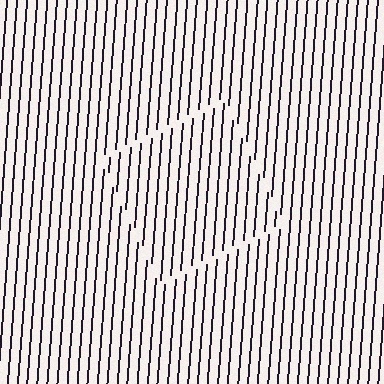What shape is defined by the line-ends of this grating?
An illusory square. The interior of the shape contains the same grating, shifted by half a period — the contour is defined by the phase discontinuity where line-ends from the inner and outer gratings abut.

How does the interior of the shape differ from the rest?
The interior of the shape contains the same grating, shifted by half a period — the contour is defined by the phase discontinuity where line-ends from the inner and outer gratings abut.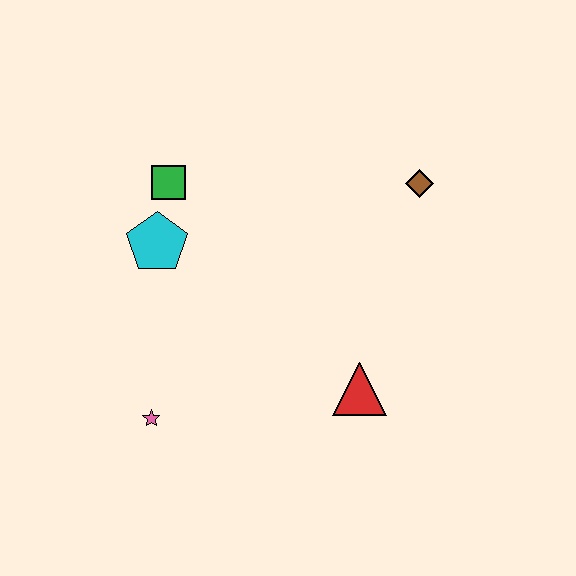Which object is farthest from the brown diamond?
The pink star is farthest from the brown diamond.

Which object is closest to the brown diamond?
The red triangle is closest to the brown diamond.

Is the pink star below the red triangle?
Yes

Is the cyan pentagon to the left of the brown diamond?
Yes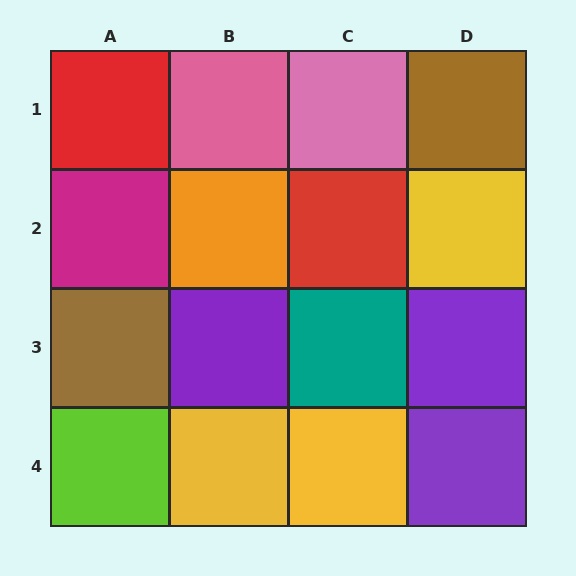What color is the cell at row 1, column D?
Brown.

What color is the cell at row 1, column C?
Pink.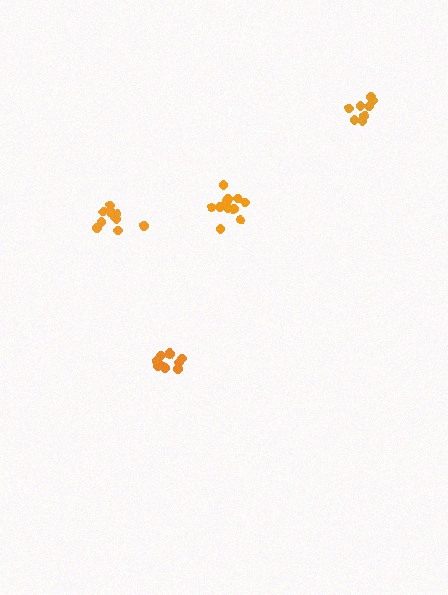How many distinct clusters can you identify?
There are 4 distinct clusters.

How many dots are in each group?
Group 1: 11 dots, Group 2: 10 dots, Group 3: 8 dots, Group 4: 10 dots (39 total).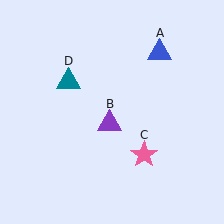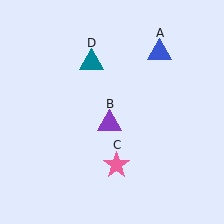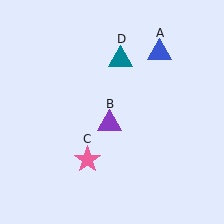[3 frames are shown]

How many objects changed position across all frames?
2 objects changed position: pink star (object C), teal triangle (object D).